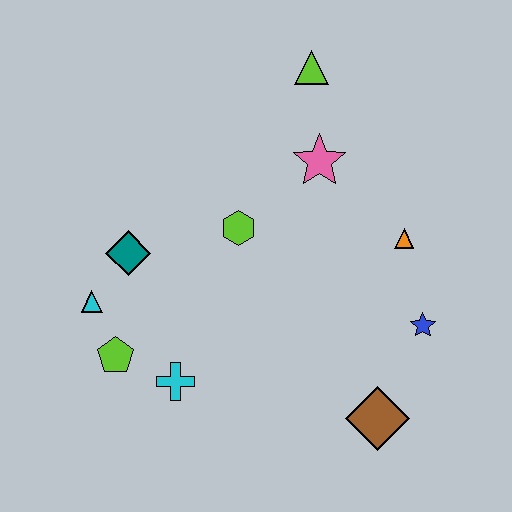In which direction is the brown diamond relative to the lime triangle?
The brown diamond is below the lime triangle.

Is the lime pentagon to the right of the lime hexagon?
No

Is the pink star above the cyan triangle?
Yes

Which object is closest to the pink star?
The lime triangle is closest to the pink star.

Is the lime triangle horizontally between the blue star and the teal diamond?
Yes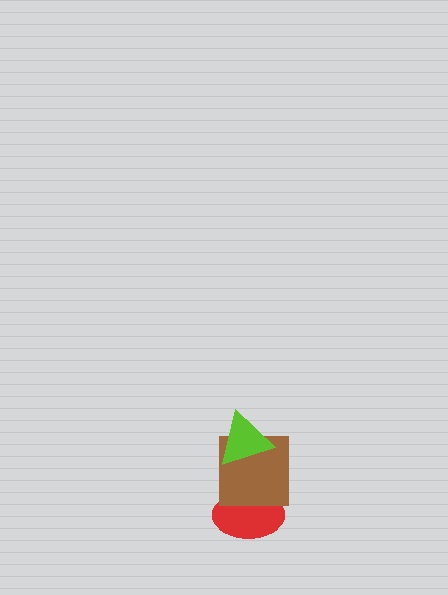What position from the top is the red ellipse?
The red ellipse is 3rd from the top.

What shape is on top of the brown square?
The lime triangle is on top of the brown square.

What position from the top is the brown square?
The brown square is 2nd from the top.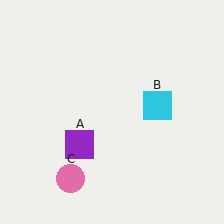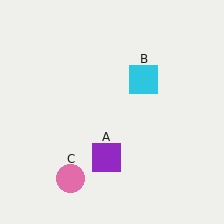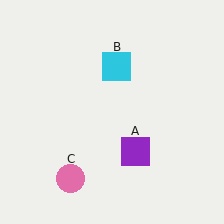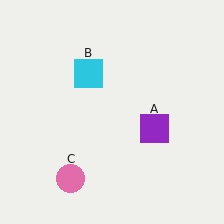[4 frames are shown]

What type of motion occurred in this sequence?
The purple square (object A), cyan square (object B) rotated counterclockwise around the center of the scene.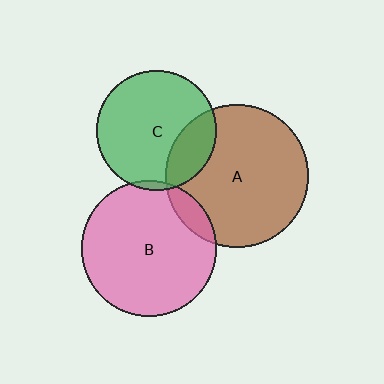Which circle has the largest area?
Circle A (brown).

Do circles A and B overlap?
Yes.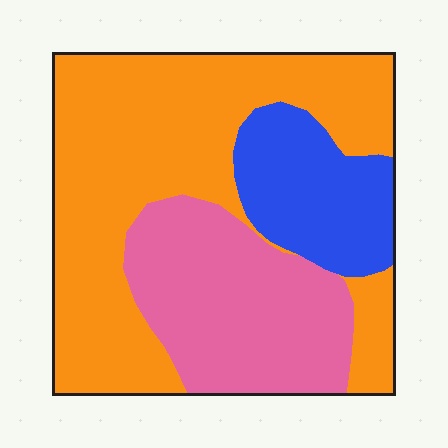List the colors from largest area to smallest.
From largest to smallest: orange, pink, blue.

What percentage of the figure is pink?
Pink covers 29% of the figure.